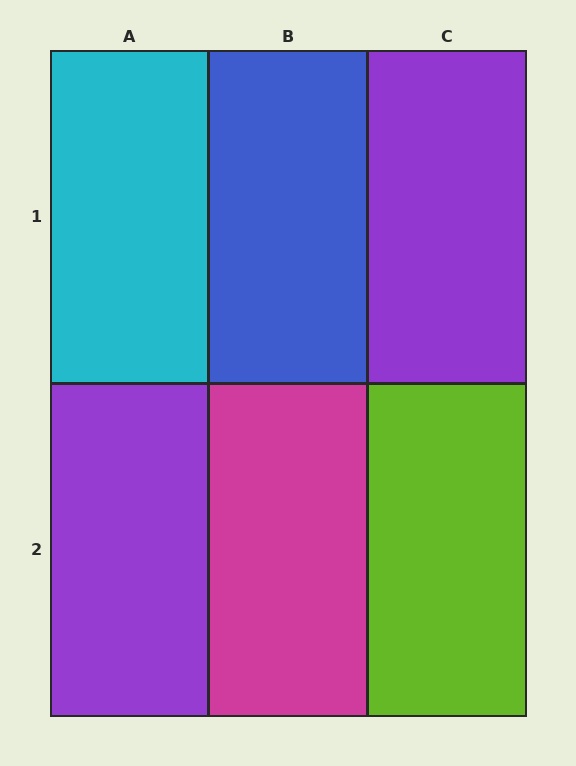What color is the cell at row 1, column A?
Cyan.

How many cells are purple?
2 cells are purple.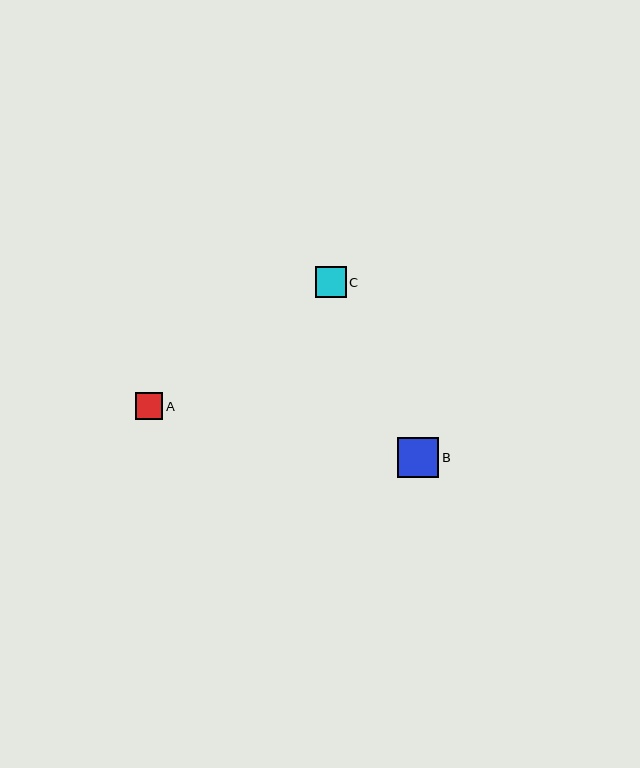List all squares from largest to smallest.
From largest to smallest: B, C, A.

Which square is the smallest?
Square A is the smallest with a size of approximately 27 pixels.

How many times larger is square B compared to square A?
Square B is approximately 1.5 times the size of square A.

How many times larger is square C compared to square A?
Square C is approximately 1.1 times the size of square A.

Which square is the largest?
Square B is the largest with a size of approximately 41 pixels.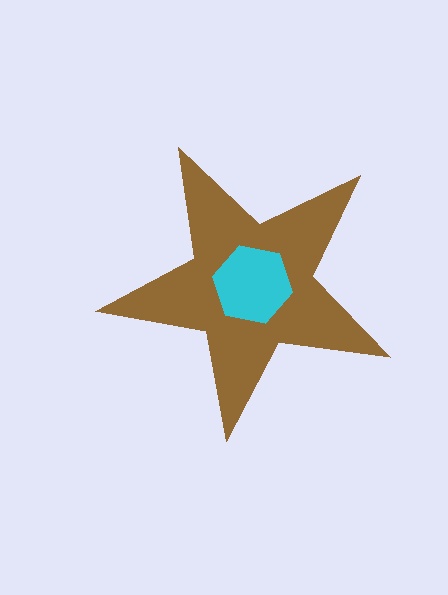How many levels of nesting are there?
2.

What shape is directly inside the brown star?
The cyan hexagon.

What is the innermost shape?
The cyan hexagon.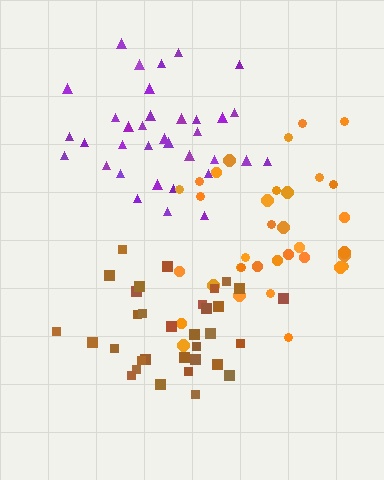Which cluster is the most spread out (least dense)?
Orange.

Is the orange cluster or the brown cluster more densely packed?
Brown.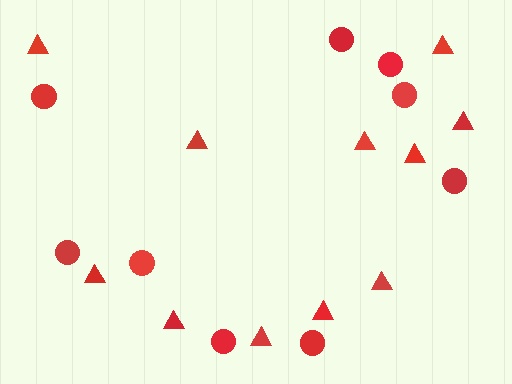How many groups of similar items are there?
There are 2 groups: one group of circles (9) and one group of triangles (11).